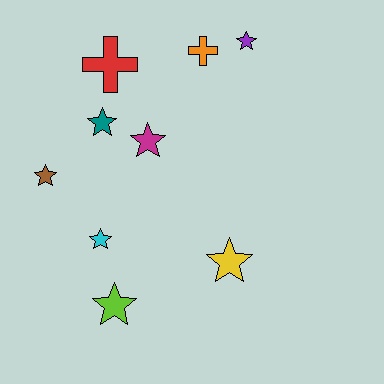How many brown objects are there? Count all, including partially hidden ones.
There is 1 brown object.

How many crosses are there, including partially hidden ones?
There are 2 crosses.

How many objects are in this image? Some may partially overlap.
There are 9 objects.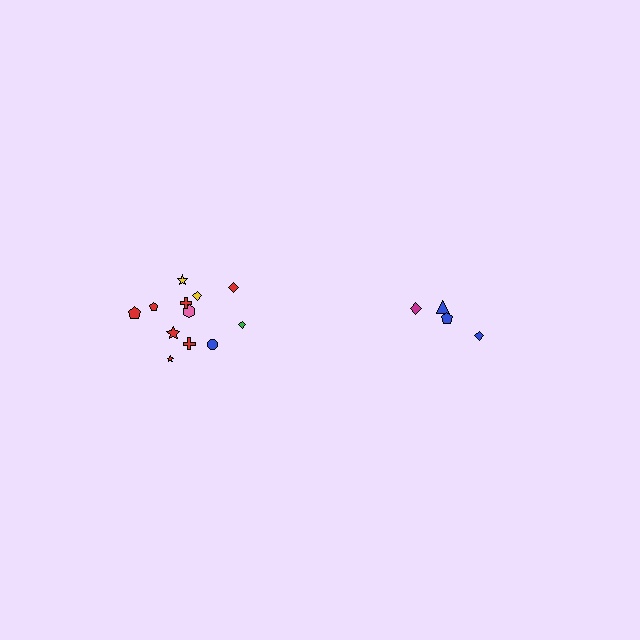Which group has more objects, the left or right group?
The left group.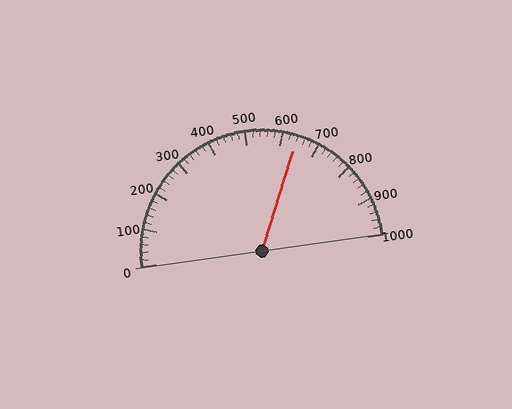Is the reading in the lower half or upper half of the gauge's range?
The reading is in the upper half of the range (0 to 1000).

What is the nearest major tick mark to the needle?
The nearest major tick mark is 600.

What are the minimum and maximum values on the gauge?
The gauge ranges from 0 to 1000.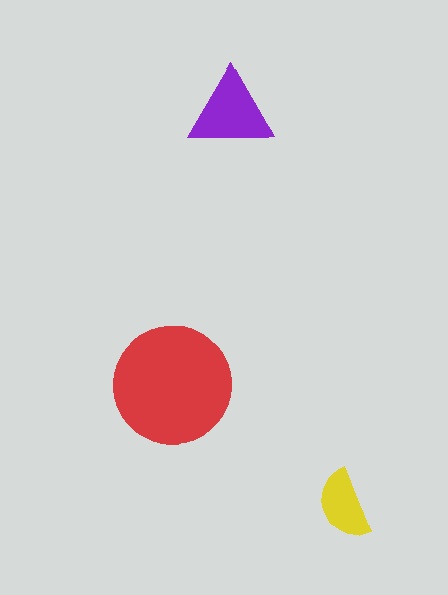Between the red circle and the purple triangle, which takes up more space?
The red circle.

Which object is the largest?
The red circle.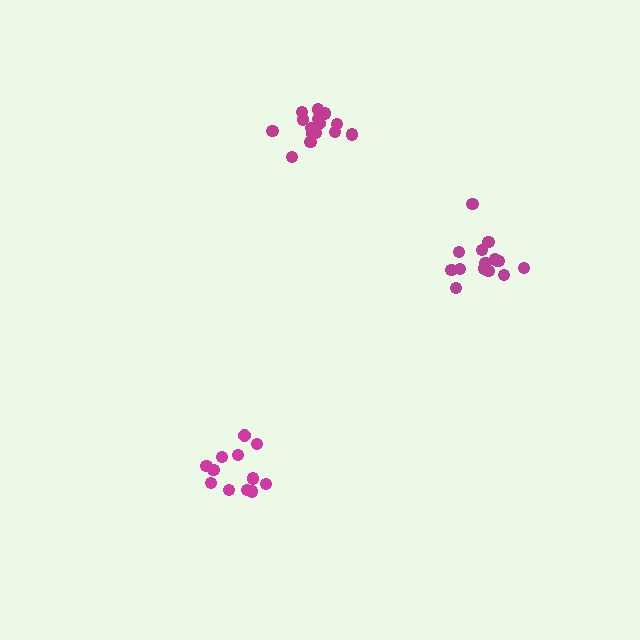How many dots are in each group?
Group 1: 12 dots, Group 2: 15 dots, Group 3: 15 dots (42 total).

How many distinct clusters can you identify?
There are 3 distinct clusters.